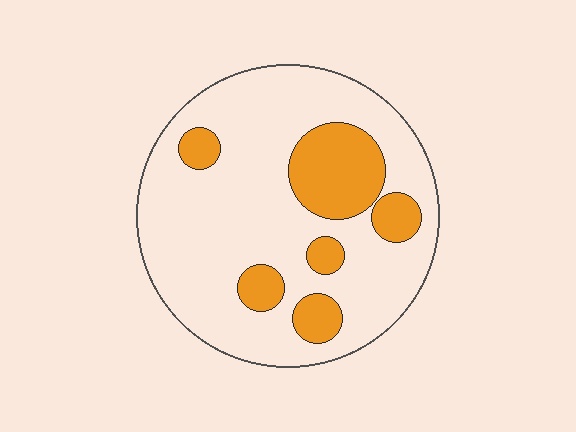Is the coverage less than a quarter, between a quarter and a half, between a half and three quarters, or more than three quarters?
Less than a quarter.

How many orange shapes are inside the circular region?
6.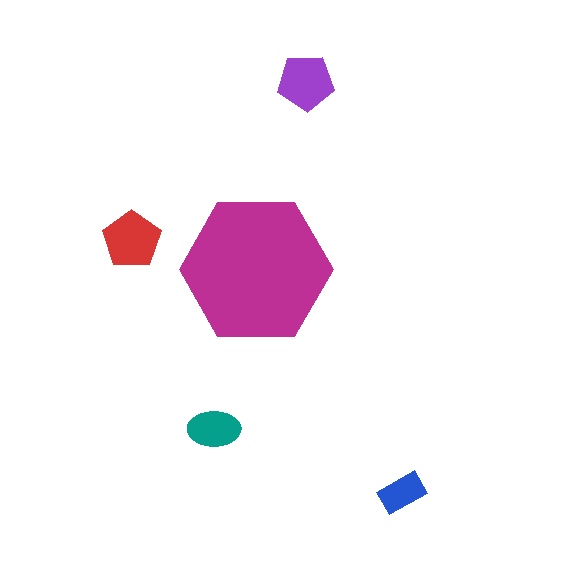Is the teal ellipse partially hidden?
No, the teal ellipse is fully visible.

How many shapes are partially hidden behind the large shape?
0 shapes are partially hidden.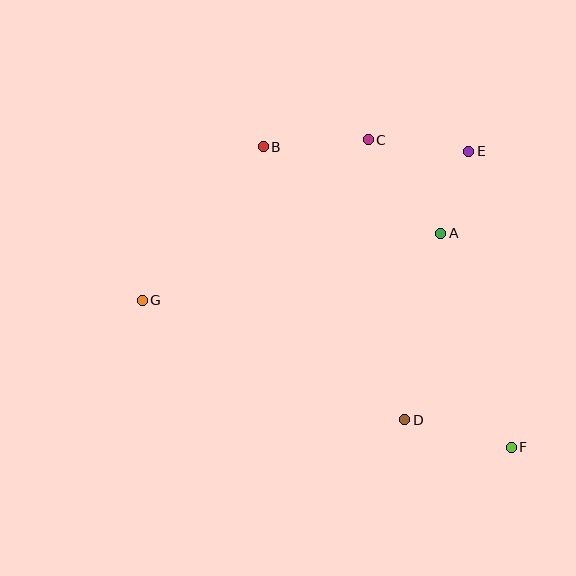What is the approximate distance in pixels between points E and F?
The distance between E and F is approximately 299 pixels.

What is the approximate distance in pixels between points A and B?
The distance between A and B is approximately 197 pixels.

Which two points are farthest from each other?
Points F and G are farthest from each other.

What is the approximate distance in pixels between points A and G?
The distance between A and G is approximately 306 pixels.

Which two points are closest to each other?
Points A and E are closest to each other.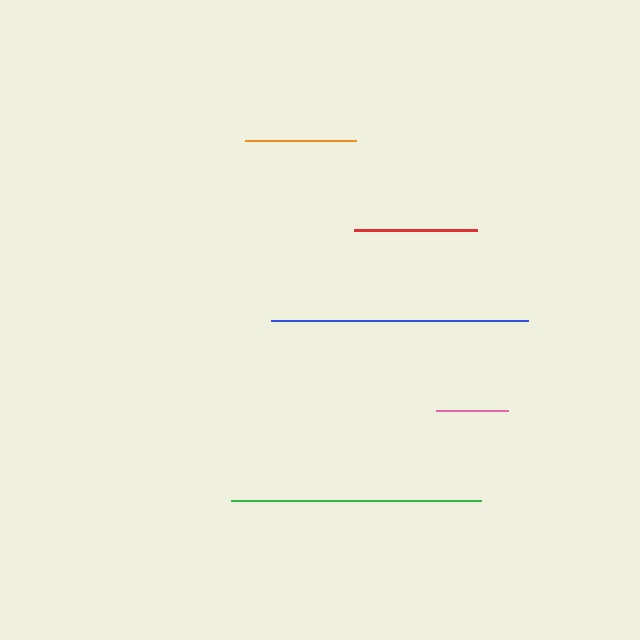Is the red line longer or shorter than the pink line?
The red line is longer than the pink line.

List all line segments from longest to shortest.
From longest to shortest: blue, green, red, orange, pink.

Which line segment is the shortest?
The pink line is the shortest at approximately 72 pixels.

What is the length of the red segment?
The red segment is approximately 124 pixels long.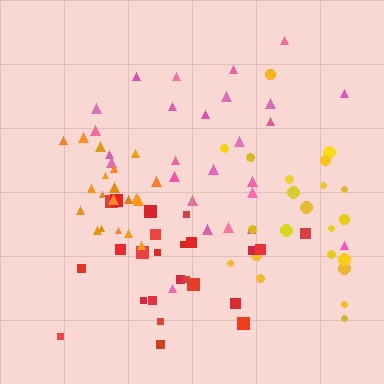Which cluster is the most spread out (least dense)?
Pink.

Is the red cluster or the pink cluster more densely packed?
Red.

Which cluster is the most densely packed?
Orange.